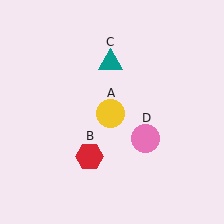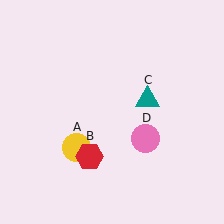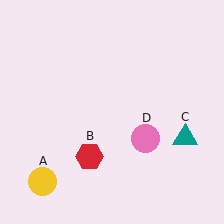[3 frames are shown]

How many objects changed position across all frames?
2 objects changed position: yellow circle (object A), teal triangle (object C).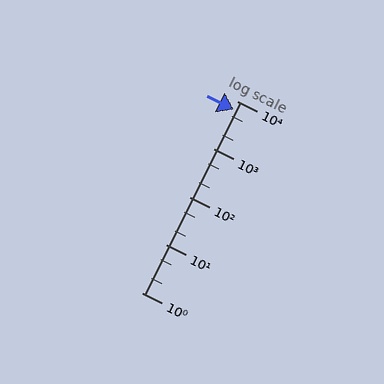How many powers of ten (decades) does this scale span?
The scale spans 4 decades, from 1 to 10000.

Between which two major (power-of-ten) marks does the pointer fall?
The pointer is between 1000 and 10000.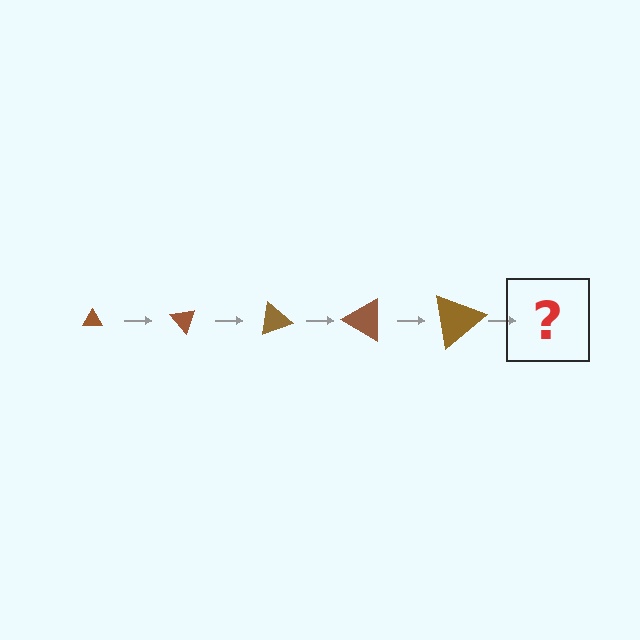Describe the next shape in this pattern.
It should be a triangle, larger than the previous one and rotated 250 degrees from the start.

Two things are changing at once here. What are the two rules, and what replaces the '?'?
The two rules are that the triangle grows larger each step and it rotates 50 degrees each step. The '?' should be a triangle, larger than the previous one and rotated 250 degrees from the start.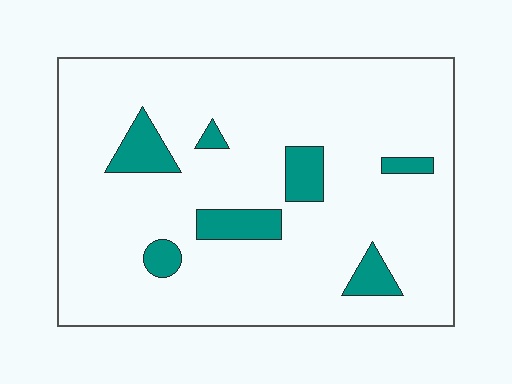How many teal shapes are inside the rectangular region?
7.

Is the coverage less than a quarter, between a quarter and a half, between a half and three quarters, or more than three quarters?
Less than a quarter.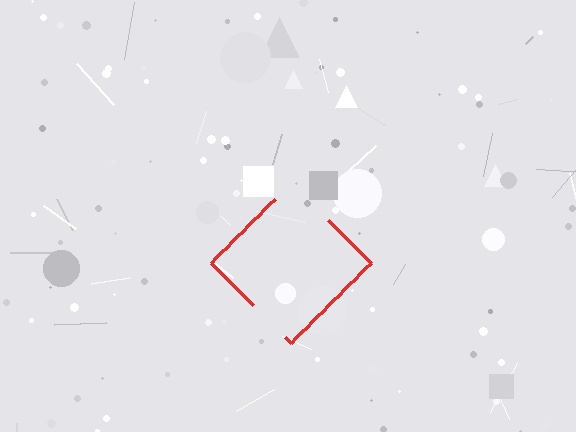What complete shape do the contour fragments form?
The contour fragments form a diamond.